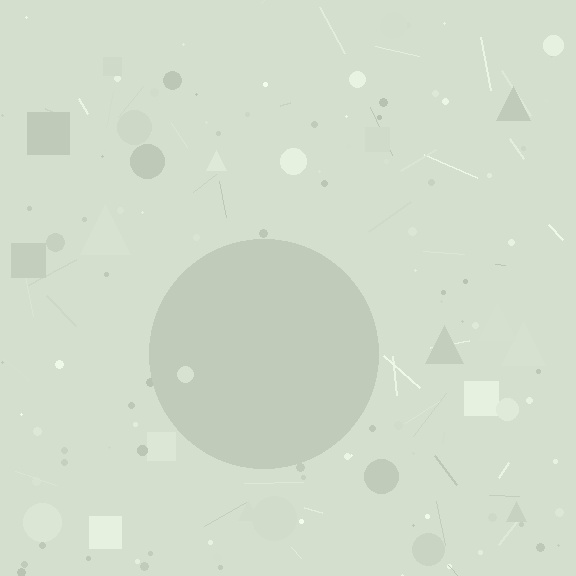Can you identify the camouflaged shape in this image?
The camouflaged shape is a circle.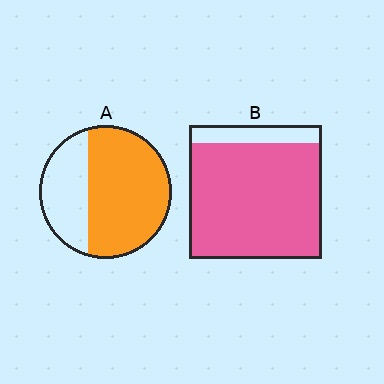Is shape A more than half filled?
Yes.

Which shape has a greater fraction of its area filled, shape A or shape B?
Shape B.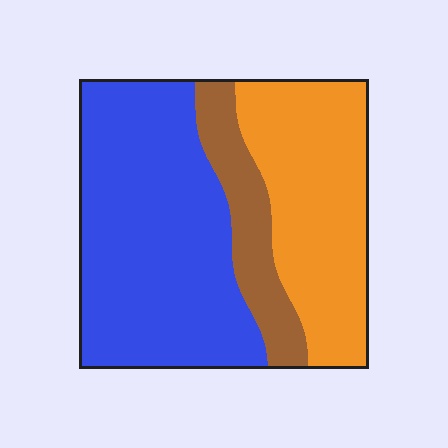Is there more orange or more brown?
Orange.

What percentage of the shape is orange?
Orange takes up about one third (1/3) of the shape.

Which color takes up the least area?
Brown, at roughly 15%.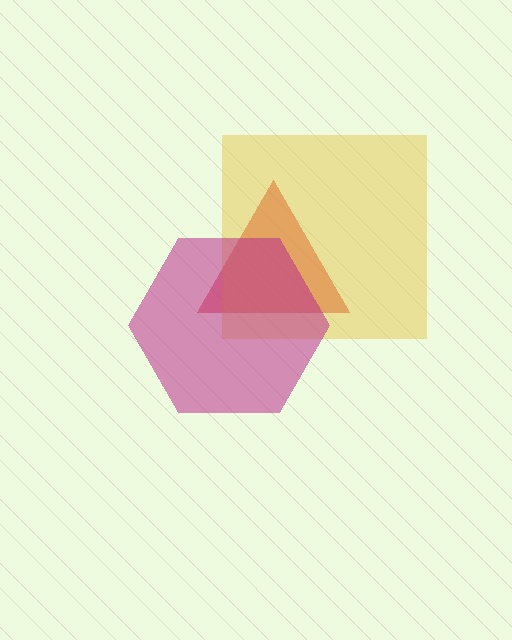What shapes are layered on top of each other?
The layered shapes are: a red triangle, a yellow square, a magenta hexagon.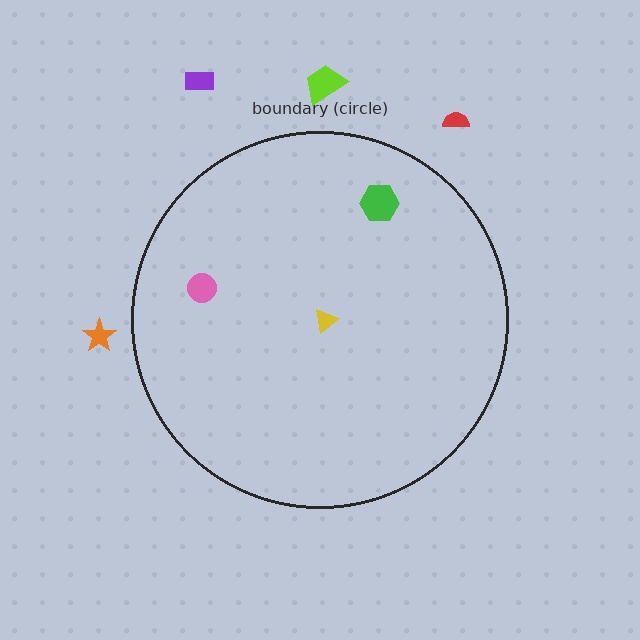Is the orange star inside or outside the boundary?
Outside.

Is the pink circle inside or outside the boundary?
Inside.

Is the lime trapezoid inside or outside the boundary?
Outside.